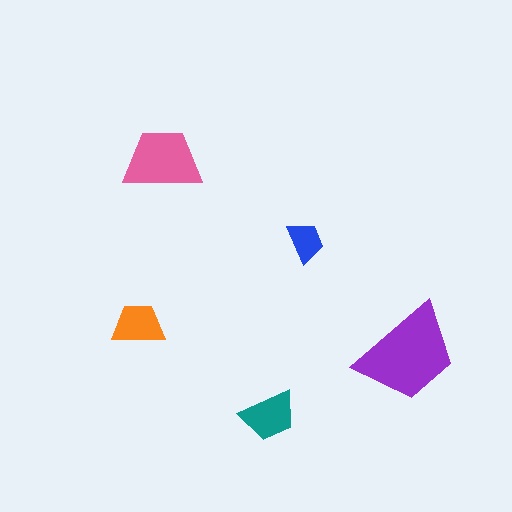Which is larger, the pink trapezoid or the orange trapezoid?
The pink one.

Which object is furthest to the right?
The purple trapezoid is rightmost.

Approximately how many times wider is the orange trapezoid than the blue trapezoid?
About 1.5 times wider.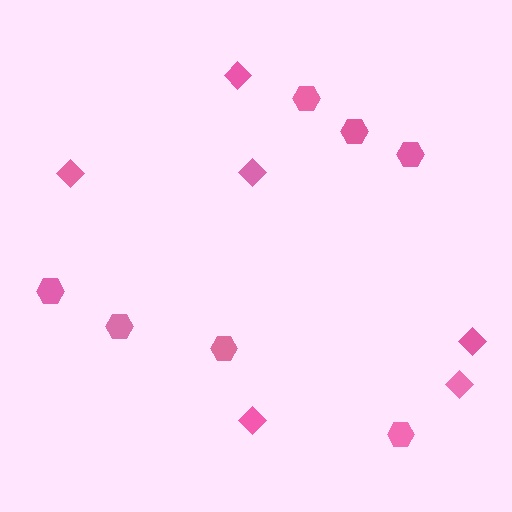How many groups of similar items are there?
There are 2 groups: one group of hexagons (7) and one group of diamonds (6).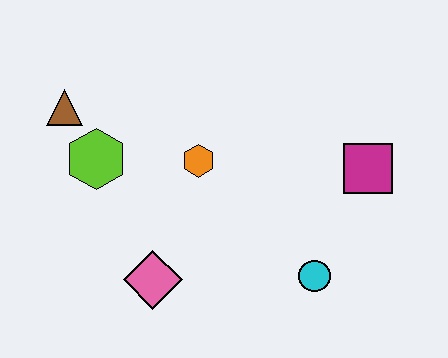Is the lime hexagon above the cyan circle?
Yes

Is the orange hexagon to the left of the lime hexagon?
No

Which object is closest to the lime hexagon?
The brown triangle is closest to the lime hexagon.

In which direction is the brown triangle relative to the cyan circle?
The brown triangle is to the left of the cyan circle.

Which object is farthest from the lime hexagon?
The magenta square is farthest from the lime hexagon.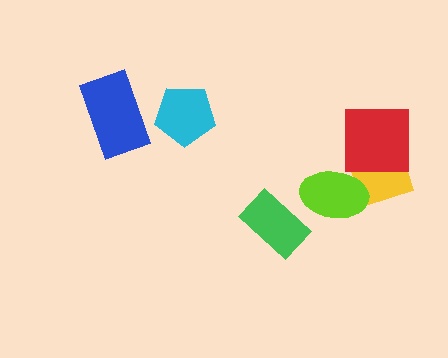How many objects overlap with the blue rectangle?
0 objects overlap with the blue rectangle.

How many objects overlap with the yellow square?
2 objects overlap with the yellow square.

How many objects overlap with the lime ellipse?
1 object overlaps with the lime ellipse.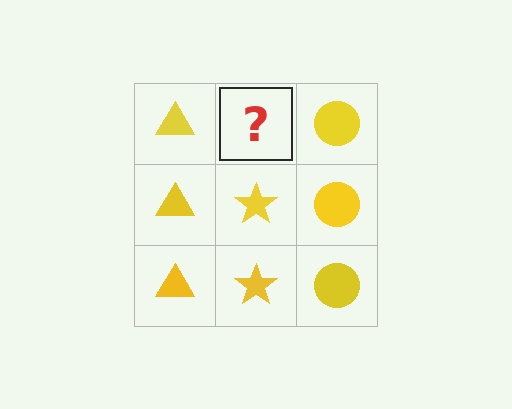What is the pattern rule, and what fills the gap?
The rule is that each column has a consistent shape. The gap should be filled with a yellow star.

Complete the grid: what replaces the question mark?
The question mark should be replaced with a yellow star.